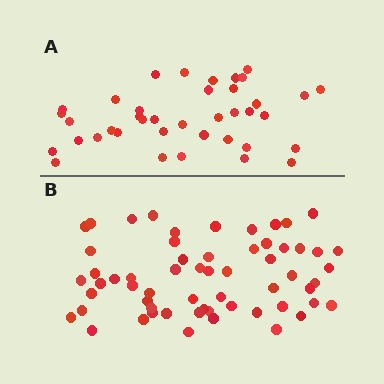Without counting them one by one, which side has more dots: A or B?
Region B (the bottom region) has more dots.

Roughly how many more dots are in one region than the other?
Region B has approximately 20 more dots than region A.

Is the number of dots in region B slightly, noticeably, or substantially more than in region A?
Region B has substantially more. The ratio is roughly 1.5 to 1.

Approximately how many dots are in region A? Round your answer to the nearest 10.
About 40 dots. (The exact count is 39, which rounds to 40.)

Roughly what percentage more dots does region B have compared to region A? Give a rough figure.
About 55% more.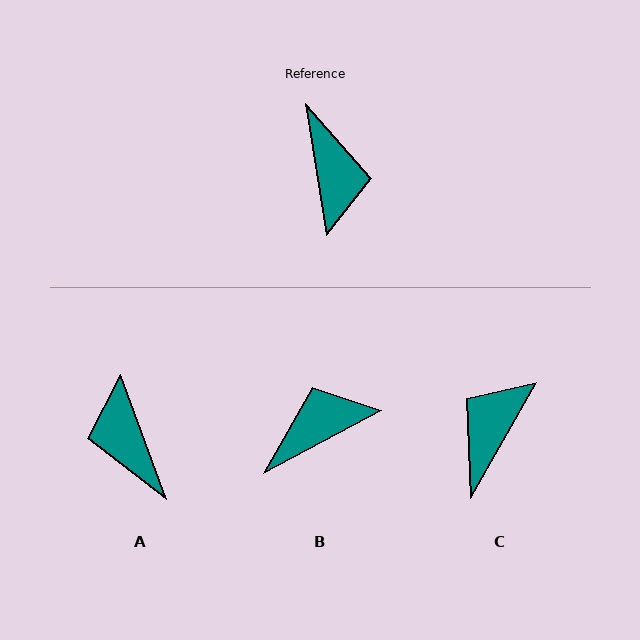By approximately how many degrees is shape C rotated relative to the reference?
Approximately 141 degrees counter-clockwise.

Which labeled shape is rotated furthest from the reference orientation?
A, about 169 degrees away.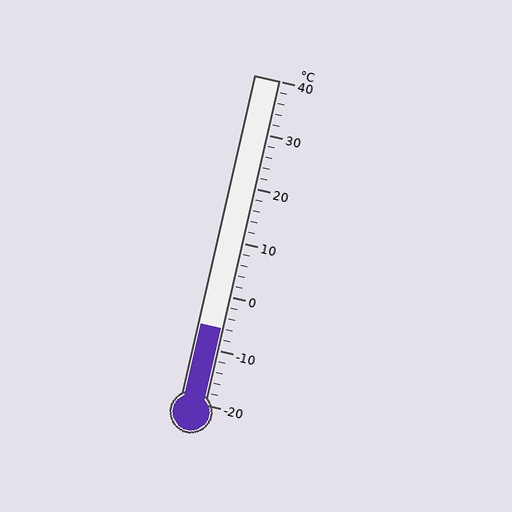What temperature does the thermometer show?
The thermometer shows approximately -6°C.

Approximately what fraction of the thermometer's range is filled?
The thermometer is filled to approximately 25% of its range.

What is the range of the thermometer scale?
The thermometer scale ranges from -20°C to 40°C.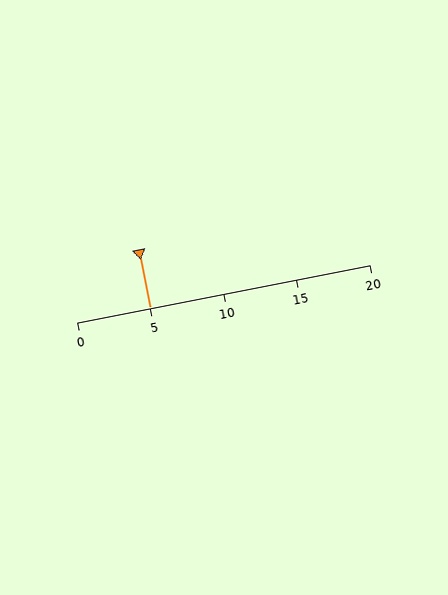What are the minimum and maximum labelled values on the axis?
The axis runs from 0 to 20.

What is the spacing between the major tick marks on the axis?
The major ticks are spaced 5 apart.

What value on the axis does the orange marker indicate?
The marker indicates approximately 5.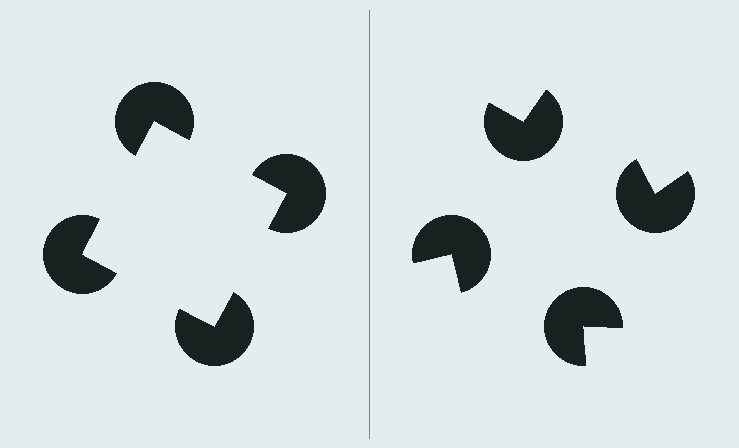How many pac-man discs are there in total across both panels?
8 — 4 on each side.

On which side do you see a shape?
An illusory square appears on the left side. On the right side the wedge cuts are rotated, so no coherent shape forms.